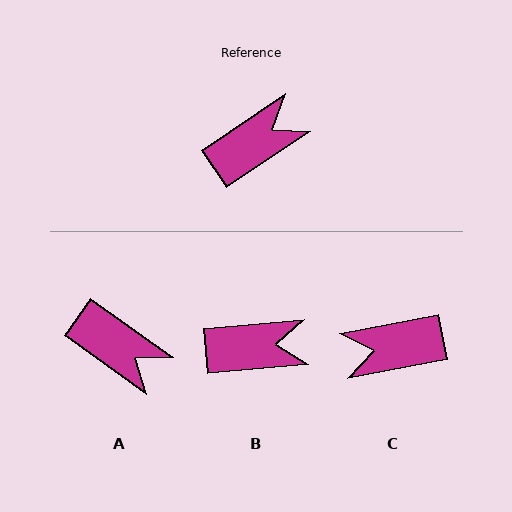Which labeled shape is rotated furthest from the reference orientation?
C, about 157 degrees away.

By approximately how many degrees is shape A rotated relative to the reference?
Approximately 70 degrees clockwise.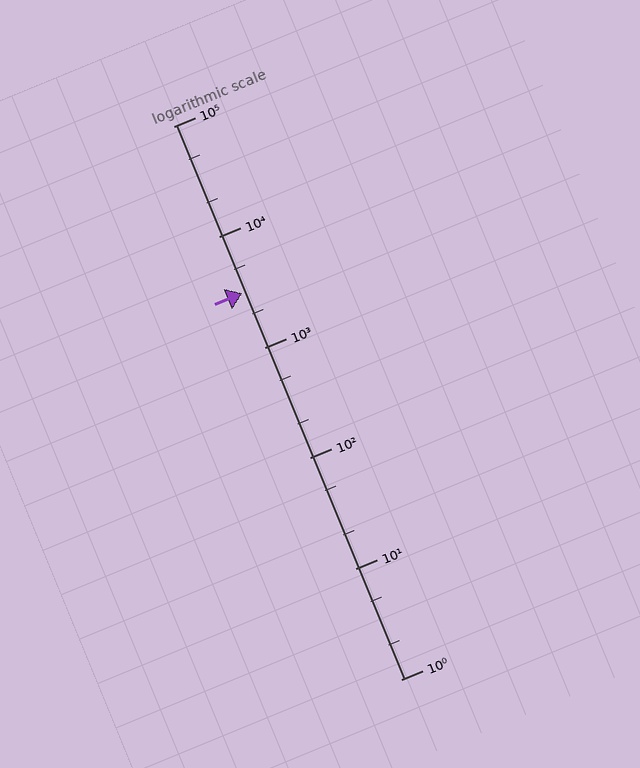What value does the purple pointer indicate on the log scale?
The pointer indicates approximately 3100.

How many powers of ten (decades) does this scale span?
The scale spans 5 decades, from 1 to 100000.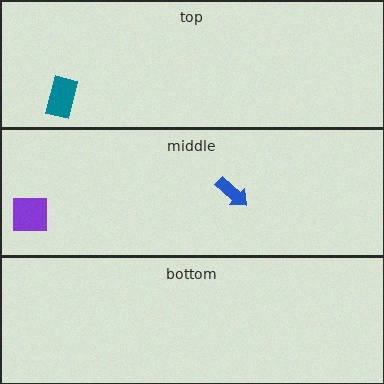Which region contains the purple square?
The middle region.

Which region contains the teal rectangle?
The top region.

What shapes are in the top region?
The teal rectangle.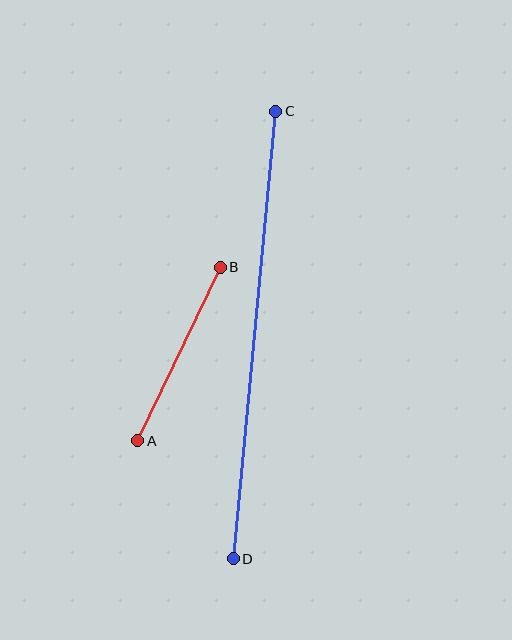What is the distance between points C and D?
The distance is approximately 449 pixels.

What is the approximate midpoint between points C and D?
The midpoint is at approximately (254, 335) pixels.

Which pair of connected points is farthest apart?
Points C and D are farthest apart.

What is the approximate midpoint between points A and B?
The midpoint is at approximately (179, 354) pixels.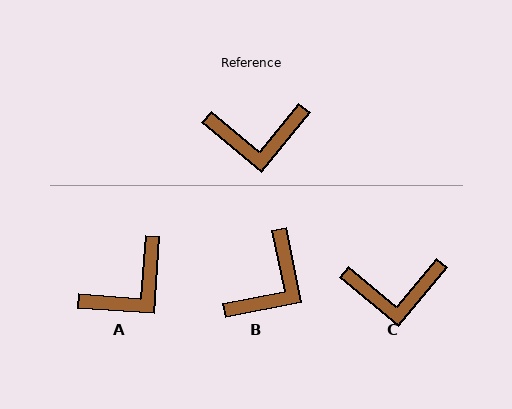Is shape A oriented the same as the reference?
No, it is off by about 36 degrees.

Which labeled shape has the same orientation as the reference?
C.